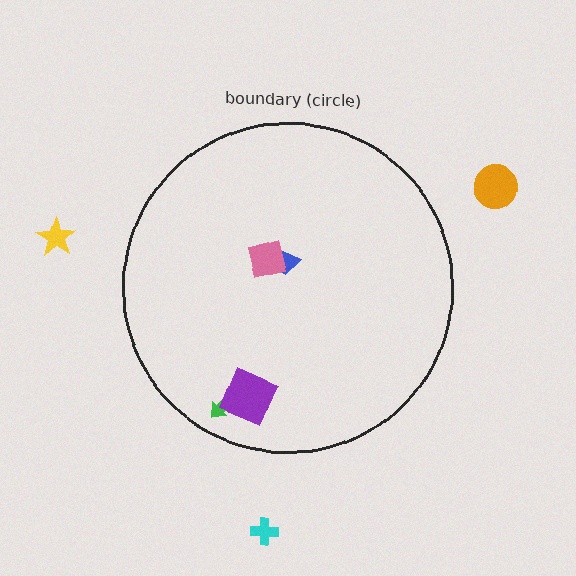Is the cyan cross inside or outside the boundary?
Outside.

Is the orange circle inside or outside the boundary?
Outside.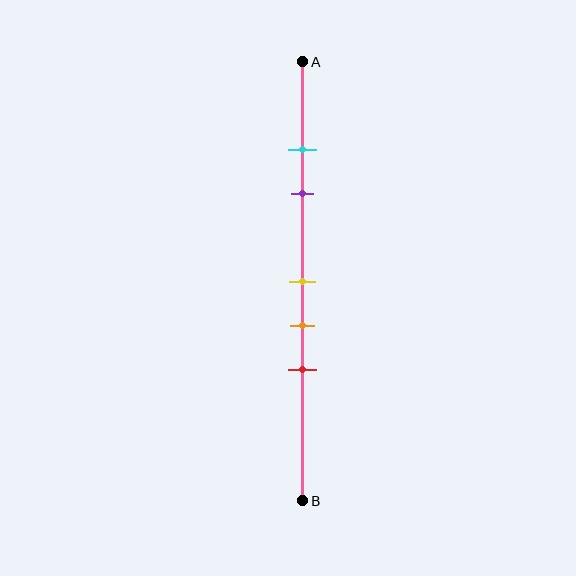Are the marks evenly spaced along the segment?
No, the marks are not evenly spaced.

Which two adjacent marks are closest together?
The cyan and purple marks are the closest adjacent pair.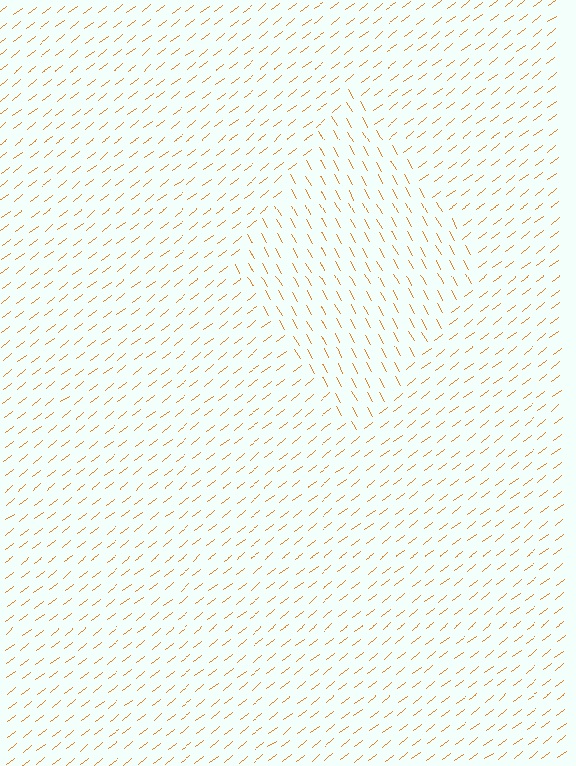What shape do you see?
I see a diamond.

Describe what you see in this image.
The image is filled with small orange line segments. A diamond region in the image has lines oriented differently from the surrounding lines, creating a visible texture boundary.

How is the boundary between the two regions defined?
The boundary is defined purely by a change in line orientation (approximately 81 degrees difference). All lines are the same color and thickness.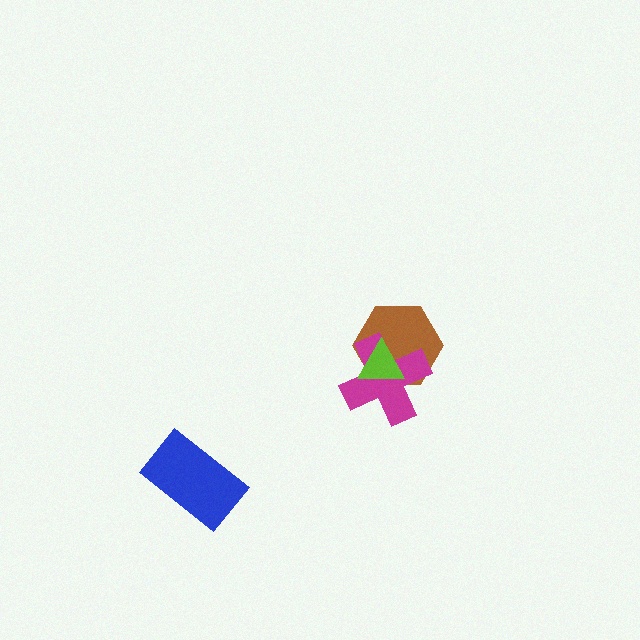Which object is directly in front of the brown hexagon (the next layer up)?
The magenta cross is directly in front of the brown hexagon.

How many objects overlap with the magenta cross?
2 objects overlap with the magenta cross.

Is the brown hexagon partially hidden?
Yes, it is partially covered by another shape.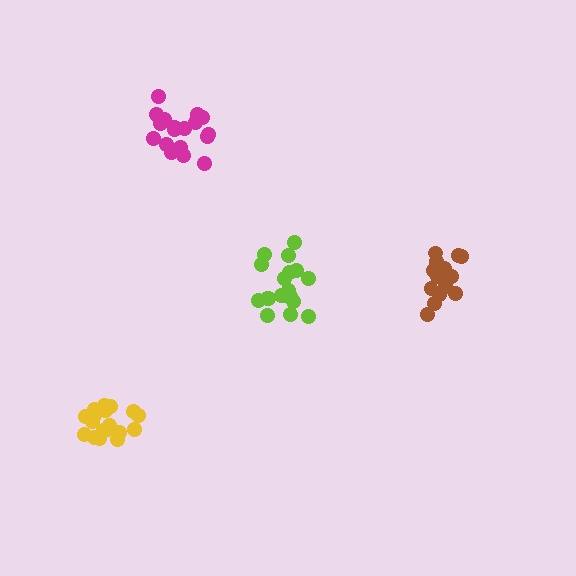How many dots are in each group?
Group 1: 18 dots, Group 2: 19 dots, Group 3: 19 dots, Group 4: 15 dots (71 total).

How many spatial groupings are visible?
There are 4 spatial groupings.